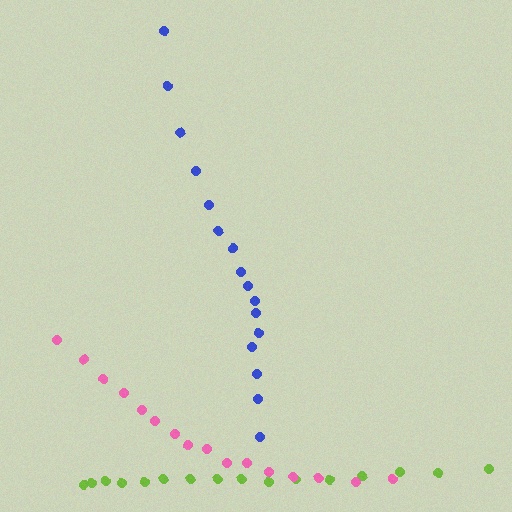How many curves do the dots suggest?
There are 3 distinct paths.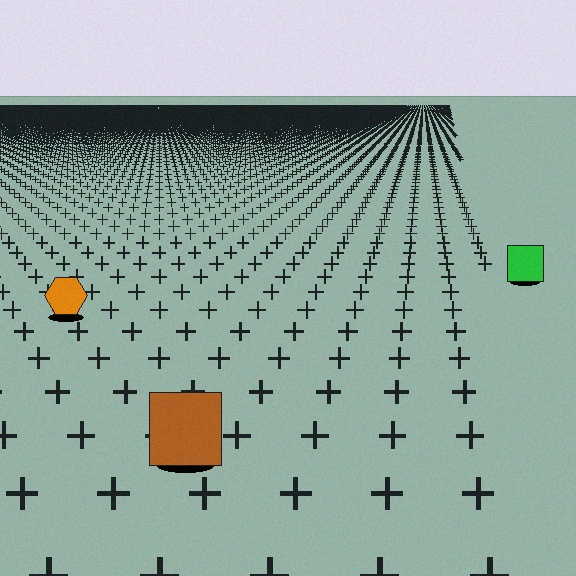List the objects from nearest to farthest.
From nearest to farthest: the brown square, the orange hexagon, the green square.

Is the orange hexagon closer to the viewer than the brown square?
No. The brown square is closer — you can tell from the texture gradient: the ground texture is coarser near it.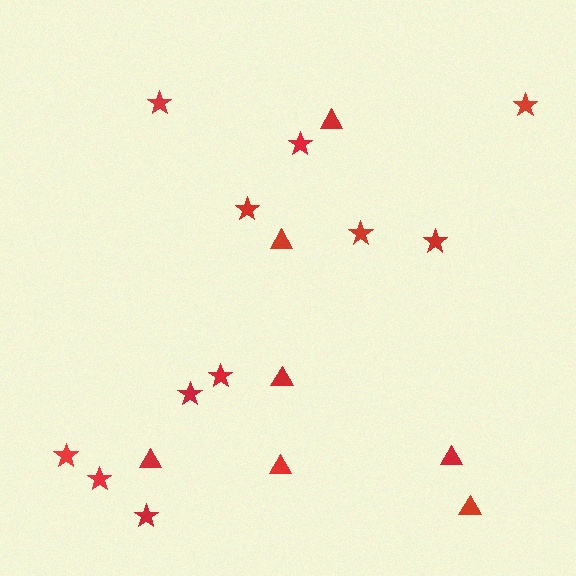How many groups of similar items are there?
There are 2 groups: one group of triangles (7) and one group of stars (11).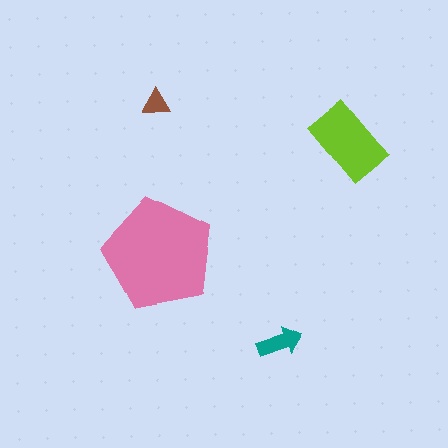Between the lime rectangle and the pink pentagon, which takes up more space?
The pink pentagon.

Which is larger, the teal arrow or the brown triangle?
The teal arrow.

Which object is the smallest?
The brown triangle.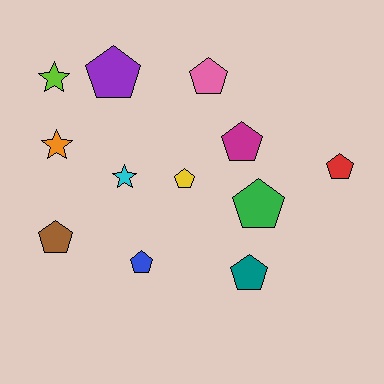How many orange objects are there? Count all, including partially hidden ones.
There is 1 orange object.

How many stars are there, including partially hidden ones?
There are 3 stars.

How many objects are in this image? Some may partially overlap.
There are 12 objects.